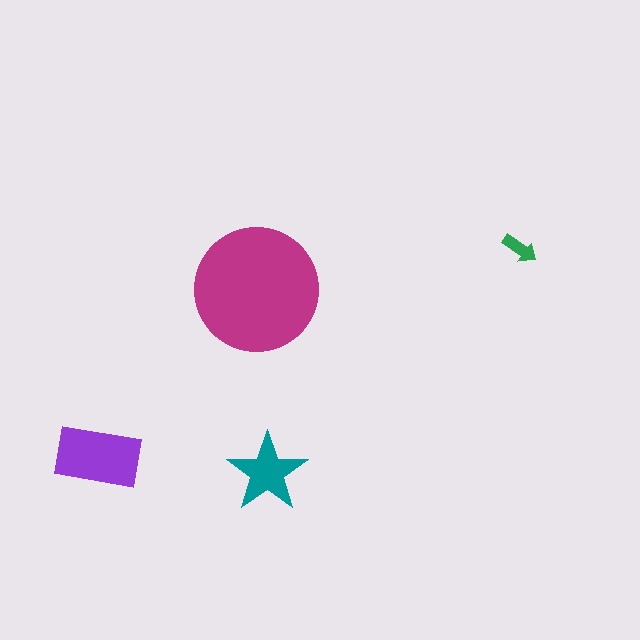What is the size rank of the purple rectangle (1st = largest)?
2nd.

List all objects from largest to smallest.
The magenta circle, the purple rectangle, the teal star, the green arrow.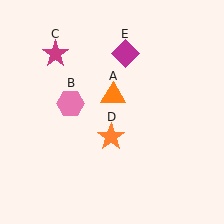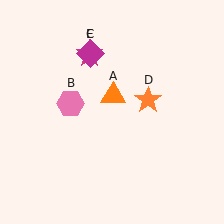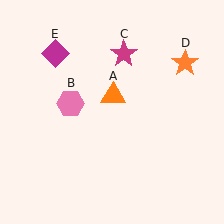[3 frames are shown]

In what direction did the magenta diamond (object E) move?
The magenta diamond (object E) moved left.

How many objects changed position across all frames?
3 objects changed position: magenta star (object C), orange star (object D), magenta diamond (object E).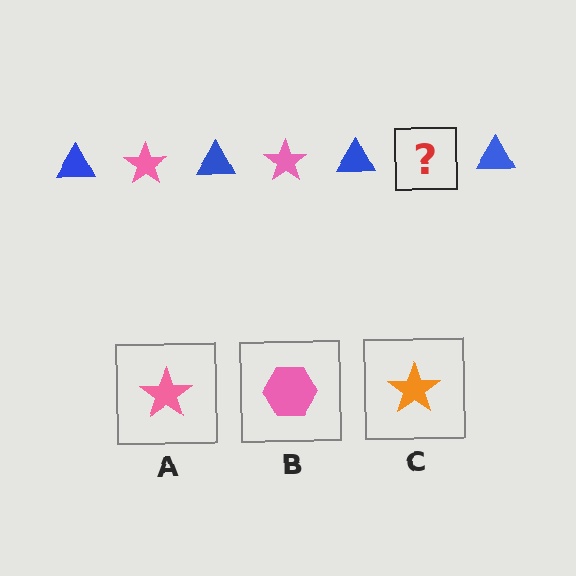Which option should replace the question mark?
Option A.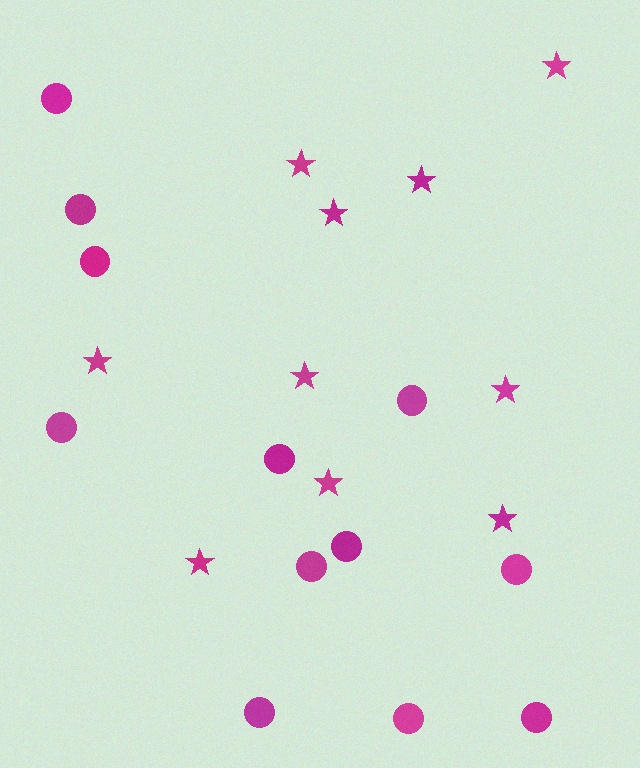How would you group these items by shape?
There are 2 groups: one group of circles (12) and one group of stars (10).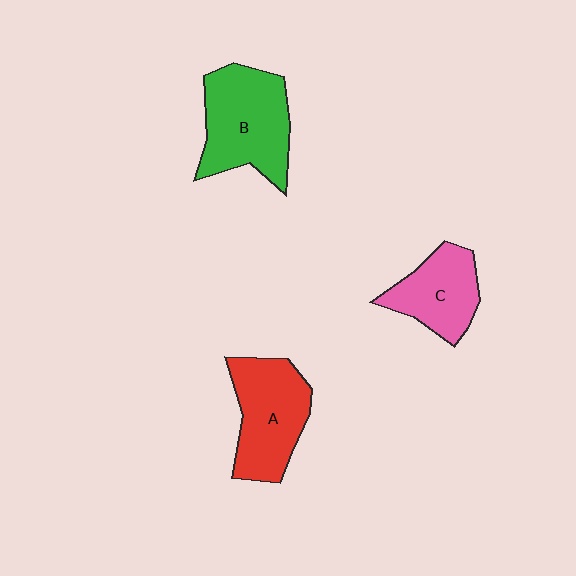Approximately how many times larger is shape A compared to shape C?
Approximately 1.3 times.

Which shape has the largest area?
Shape B (green).